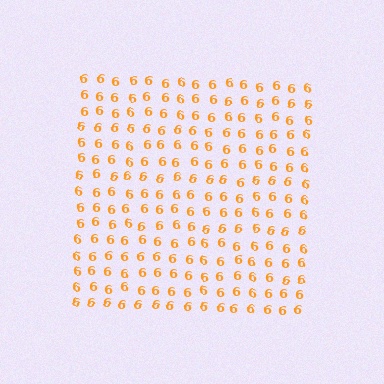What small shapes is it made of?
It is made of small digit 6's.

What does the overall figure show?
The overall figure shows a square.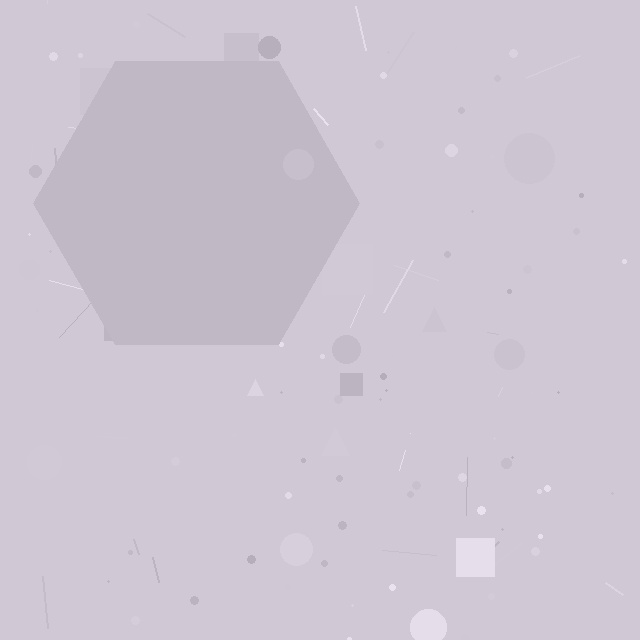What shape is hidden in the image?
A hexagon is hidden in the image.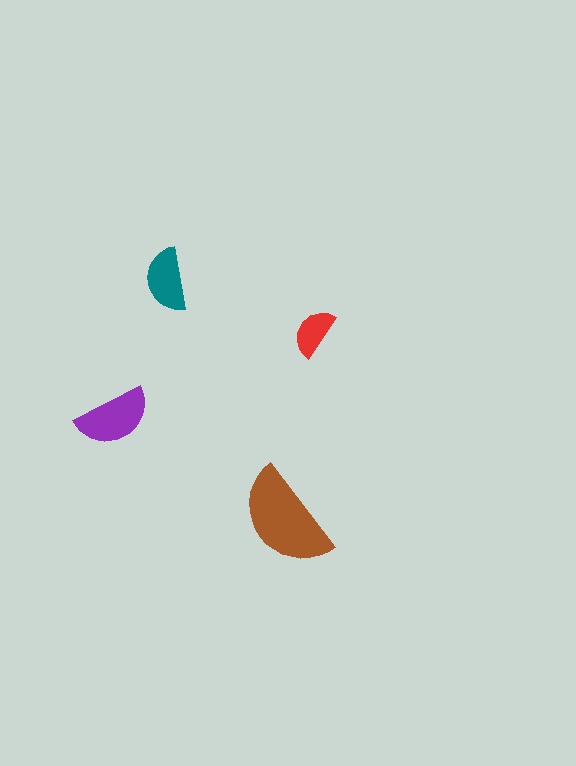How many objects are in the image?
There are 4 objects in the image.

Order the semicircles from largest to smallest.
the brown one, the purple one, the teal one, the red one.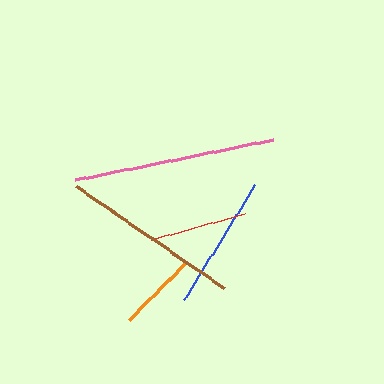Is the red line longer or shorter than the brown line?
The brown line is longer than the red line.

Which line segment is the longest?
The pink line is the longest at approximately 202 pixels.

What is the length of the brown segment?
The brown segment is approximately 179 pixels long.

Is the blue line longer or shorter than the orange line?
The blue line is longer than the orange line.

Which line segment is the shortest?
The orange line is the shortest at approximately 81 pixels.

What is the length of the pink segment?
The pink segment is approximately 202 pixels long.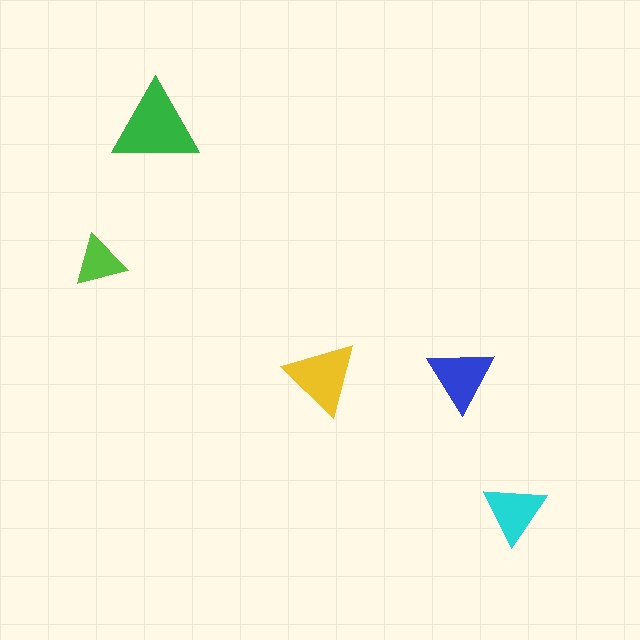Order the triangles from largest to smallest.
the green one, the yellow one, the blue one, the cyan one, the lime one.